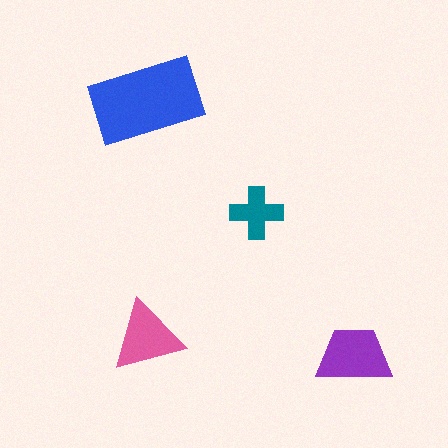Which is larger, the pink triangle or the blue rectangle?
The blue rectangle.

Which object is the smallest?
The teal cross.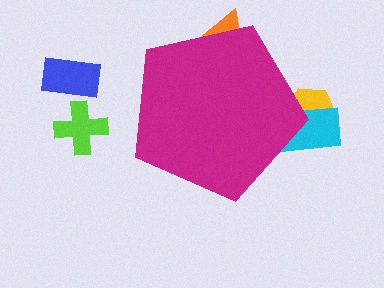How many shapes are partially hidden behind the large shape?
3 shapes are partially hidden.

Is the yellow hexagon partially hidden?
Yes, the yellow hexagon is partially hidden behind the magenta pentagon.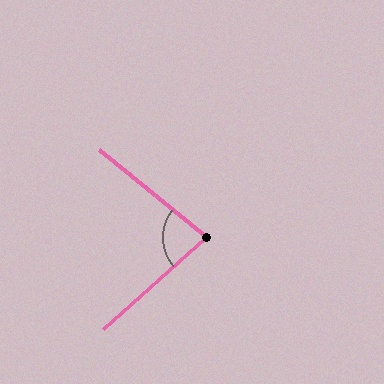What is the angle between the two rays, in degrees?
Approximately 81 degrees.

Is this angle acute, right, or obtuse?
It is acute.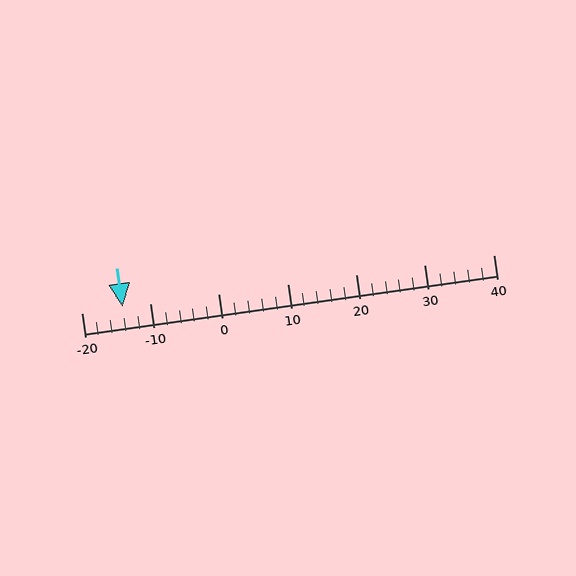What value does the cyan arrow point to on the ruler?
The cyan arrow points to approximately -14.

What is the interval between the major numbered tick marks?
The major tick marks are spaced 10 units apart.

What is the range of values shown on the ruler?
The ruler shows values from -20 to 40.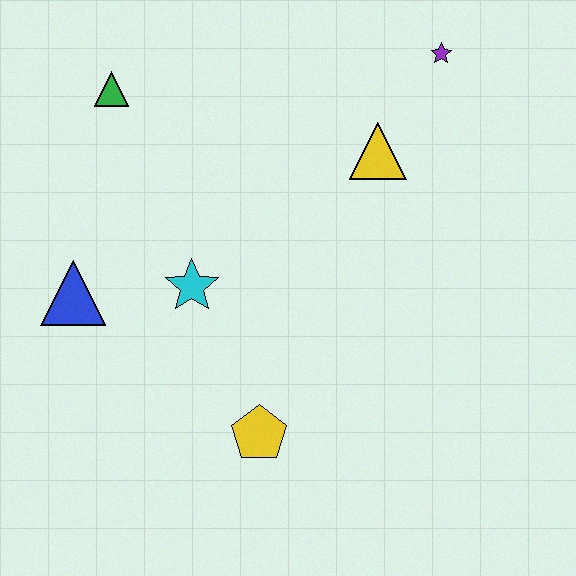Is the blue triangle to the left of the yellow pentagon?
Yes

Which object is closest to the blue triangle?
The cyan star is closest to the blue triangle.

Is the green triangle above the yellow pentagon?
Yes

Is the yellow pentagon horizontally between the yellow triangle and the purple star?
No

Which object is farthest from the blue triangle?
The purple star is farthest from the blue triangle.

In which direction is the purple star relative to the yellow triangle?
The purple star is above the yellow triangle.